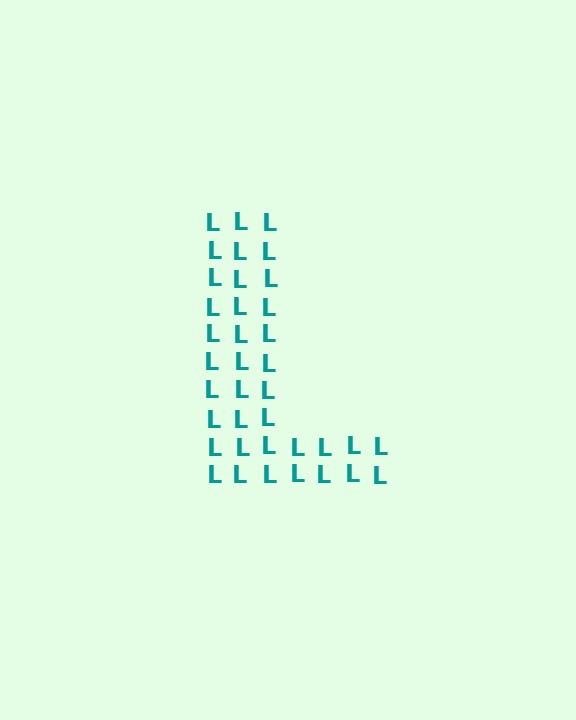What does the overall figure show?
The overall figure shows the letter L.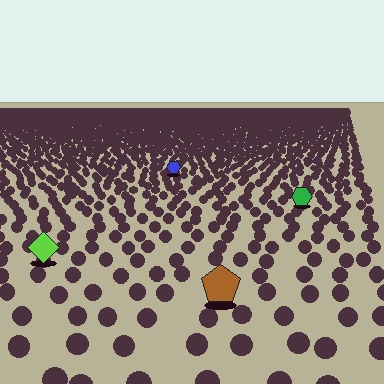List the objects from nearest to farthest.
From nearest to farthest: the brown pentagon, the lime diamond, the green hexagon, the blue hexagon.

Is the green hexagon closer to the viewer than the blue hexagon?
Yes. The green hexagon is closer — you can tell from the texture gradient: the ground texture is coarser near it.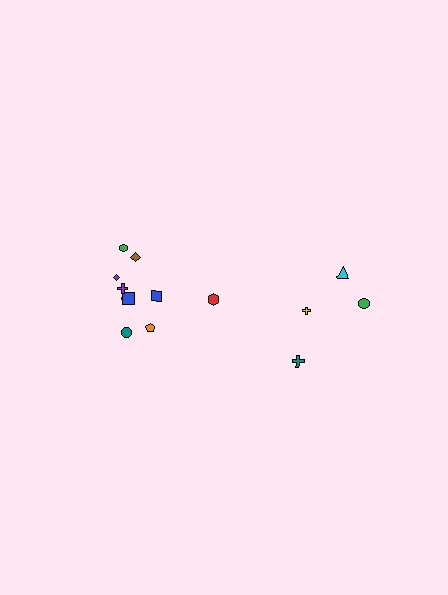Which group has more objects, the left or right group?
The left group.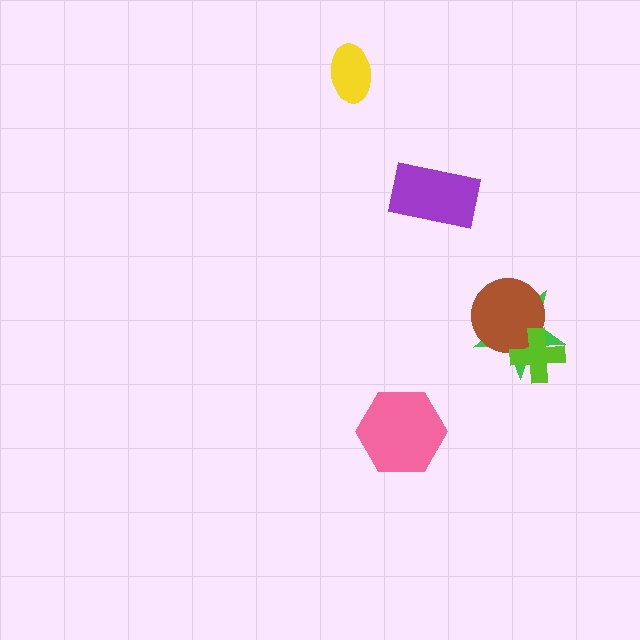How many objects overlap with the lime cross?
2 objects overlap with the lime cross.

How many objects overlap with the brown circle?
2 objects overlap with the brown circle.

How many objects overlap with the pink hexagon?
0 objects overlap with the pink hexagon.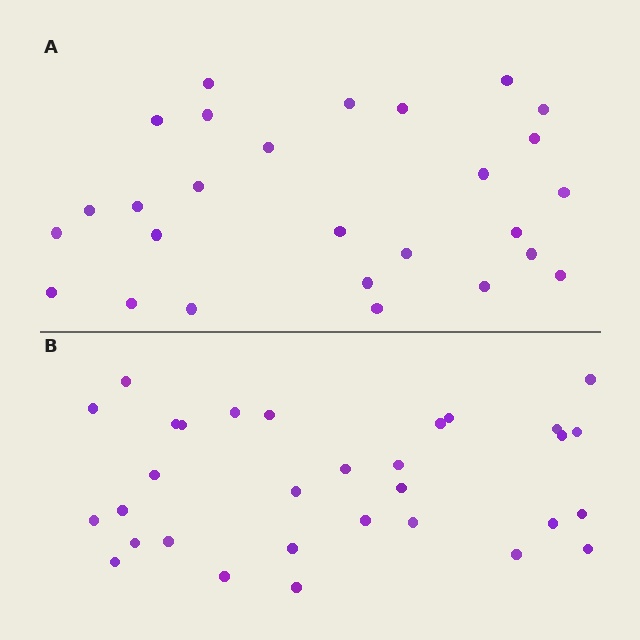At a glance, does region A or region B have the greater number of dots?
Region B (the bottom region) has more dots.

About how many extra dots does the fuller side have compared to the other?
Region B has about 4 more dots than region A.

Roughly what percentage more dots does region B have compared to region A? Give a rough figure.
About 15% more.